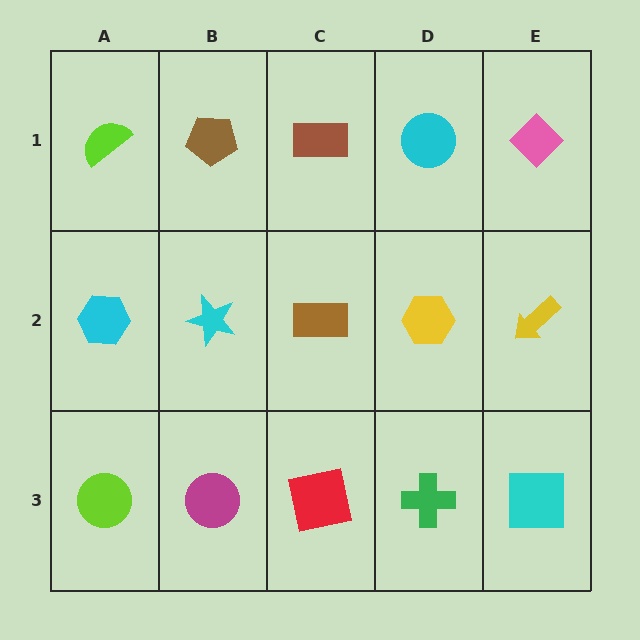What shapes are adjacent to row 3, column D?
A yellow hexagon (row 2, column D), a red square (row 3, column C), a cyan square (row 3, column E).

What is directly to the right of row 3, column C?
A green cross.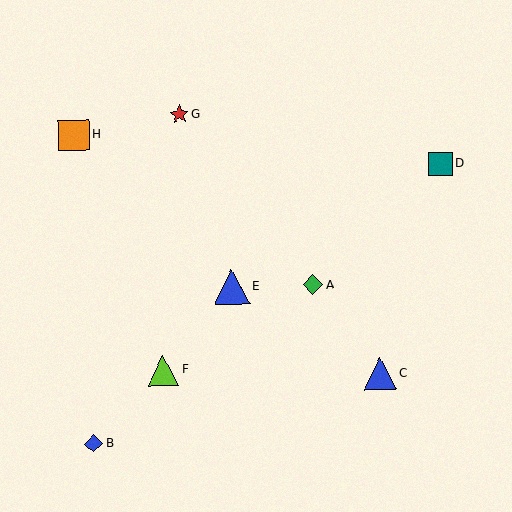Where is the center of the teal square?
The center of the teal square is at (440, 164).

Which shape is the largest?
The blue triangle (labeled E) is the largest.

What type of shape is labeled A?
Shape A is a green diamond.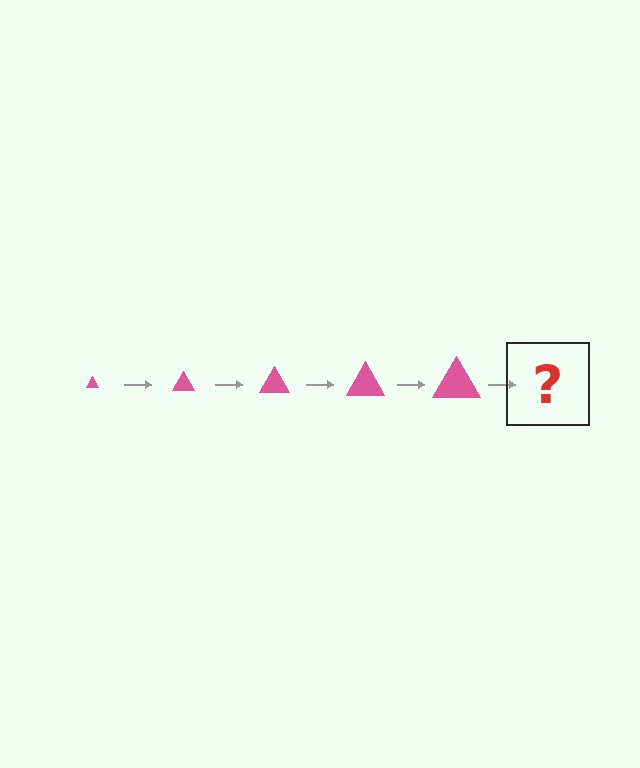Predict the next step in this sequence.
The next step is a pink triangle, larger than the previous one.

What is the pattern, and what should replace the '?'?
The pattern is that the triangle gets progressively larger each step. The '?' should be a pink triangle, larger than the previous one.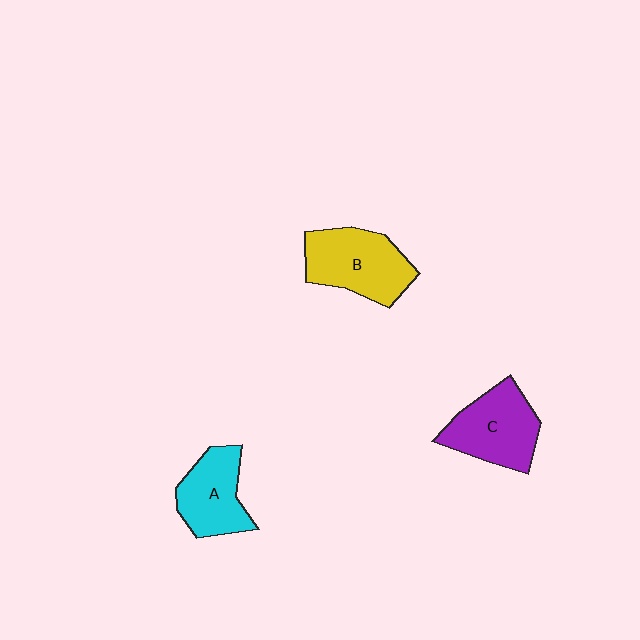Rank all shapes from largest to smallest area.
From largest to smallest: B (yellow), C (purple), A (cyan).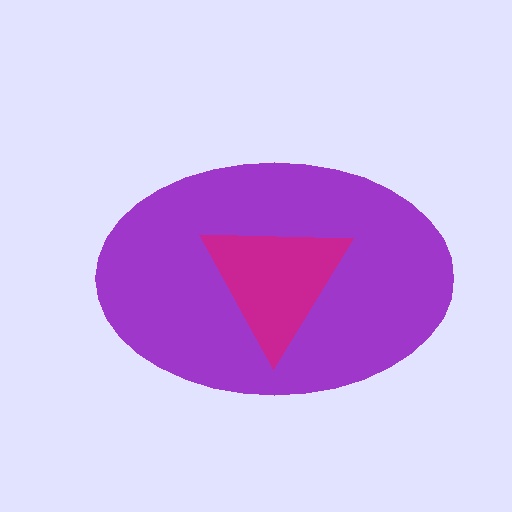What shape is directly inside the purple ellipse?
The magenta triangle.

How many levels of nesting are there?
2.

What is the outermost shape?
The purple ellipse.